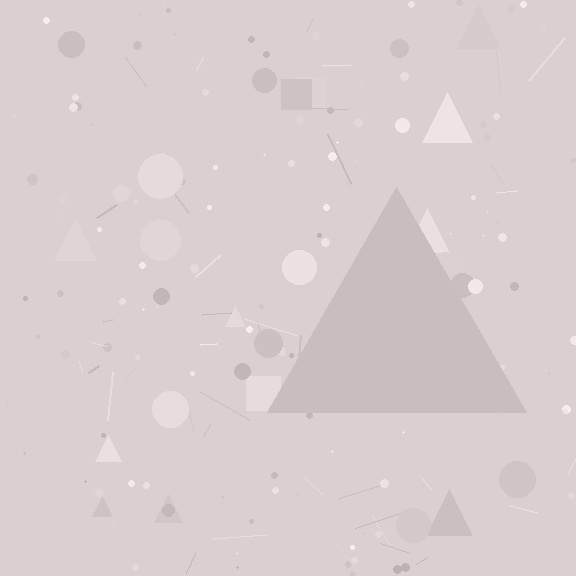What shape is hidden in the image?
A triangle is hidden in the image.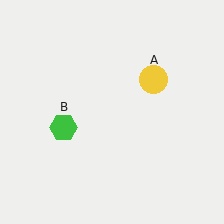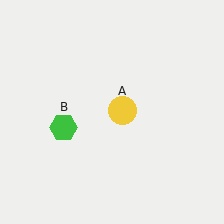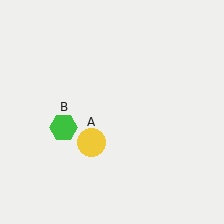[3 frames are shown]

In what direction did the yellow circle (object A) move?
The yellow circle (object A) moved down and to the left.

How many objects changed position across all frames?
1 object changed position: yellow circle (object A).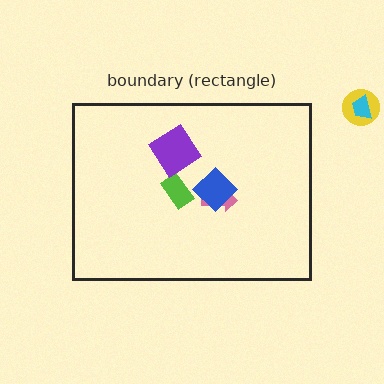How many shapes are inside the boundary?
4 inside, 2 outside.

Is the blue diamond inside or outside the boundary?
Inside.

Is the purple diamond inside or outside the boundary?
Inside.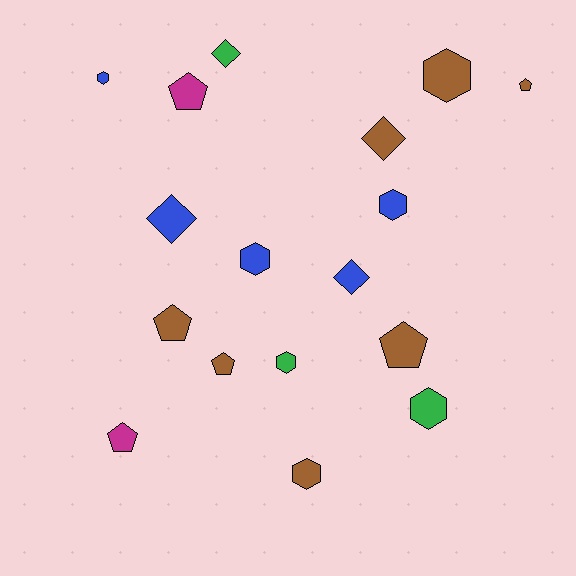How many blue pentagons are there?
There are no blue pentagons.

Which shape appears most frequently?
Hexagon, with 7 objects.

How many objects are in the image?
There are 17 objects.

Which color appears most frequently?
Brown, with 7 objects.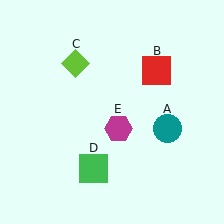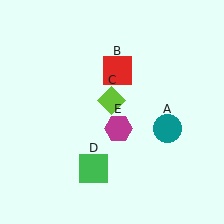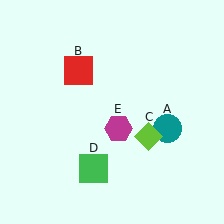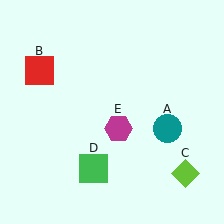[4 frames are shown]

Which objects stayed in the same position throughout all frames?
Teal circle (object A) and green square (object D) and magenta hexagon (object E) remained stationary.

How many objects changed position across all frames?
2 objects changed position: red square (object B), lime diamond (object C).